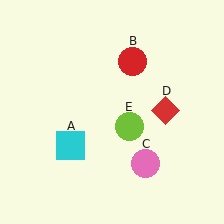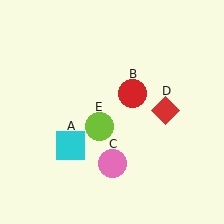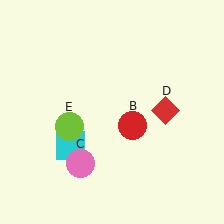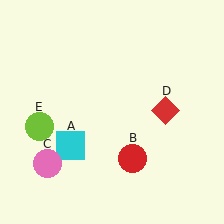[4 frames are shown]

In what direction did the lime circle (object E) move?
The lime circle (object E) moved left.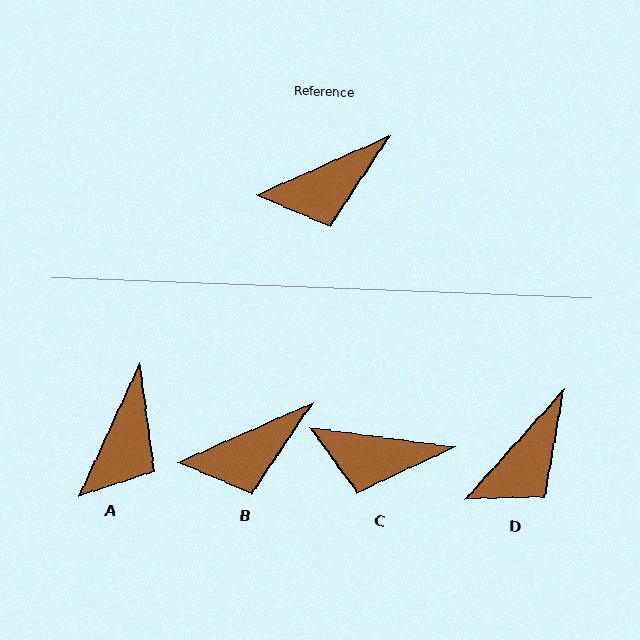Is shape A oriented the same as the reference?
No, it is off by about 41 degrees.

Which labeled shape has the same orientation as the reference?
B.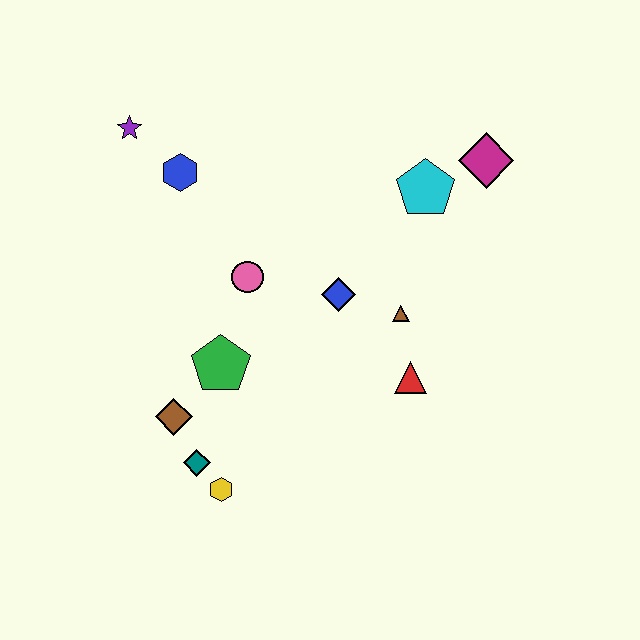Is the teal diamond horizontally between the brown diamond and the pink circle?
Yes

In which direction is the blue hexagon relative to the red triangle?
The blue hexagon is to the left of the red triangle.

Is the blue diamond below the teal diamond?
No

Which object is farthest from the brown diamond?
The magenta diamond is farthest from the brown diamond.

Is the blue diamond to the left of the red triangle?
Yes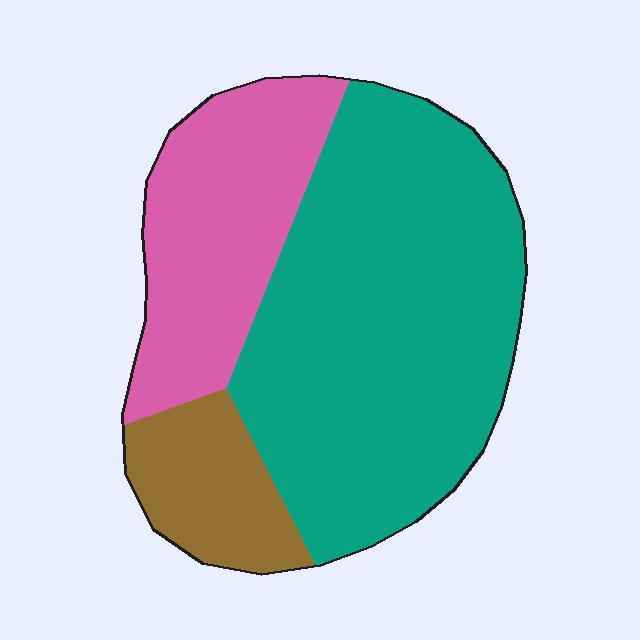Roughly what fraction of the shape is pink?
Pink takes up between a quarter and a half of the shape.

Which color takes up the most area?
Teal, at roughly 60%.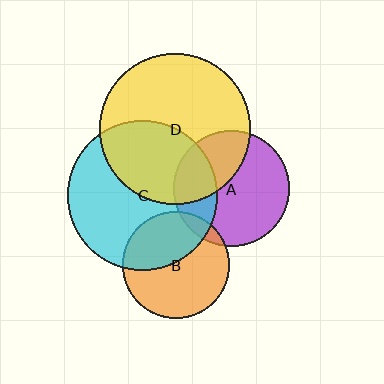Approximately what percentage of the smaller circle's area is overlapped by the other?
Approximately 40%.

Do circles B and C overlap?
Yes.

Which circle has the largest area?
Circle D (yellow).